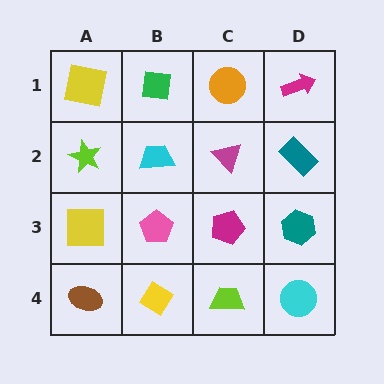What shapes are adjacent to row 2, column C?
An orange circle (row 1, column C), a magenta pentagon (row 3, column C), a cyan trapezoid (row 2, column B), a teal rectangle (row 2, column D).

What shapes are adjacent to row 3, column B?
A cyan trapezoid (row 2, column B), a yellow diamond (row 4, column B), a yellow square (row 3, column A), a magenta pentagon (row 3, column C).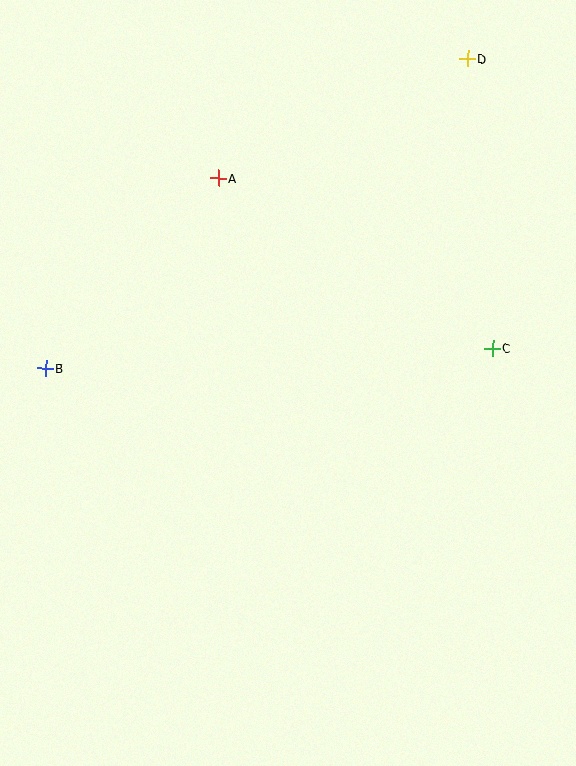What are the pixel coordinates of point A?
Point A is at (218, 178).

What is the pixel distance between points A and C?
The distance between A and C is 323 pixels.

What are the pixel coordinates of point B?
Point B is at (46, 369).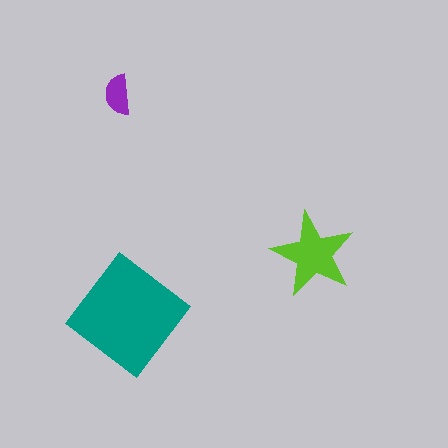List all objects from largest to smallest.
The teal diamond, the lime star, the purple semicircle.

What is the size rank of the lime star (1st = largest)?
2nd.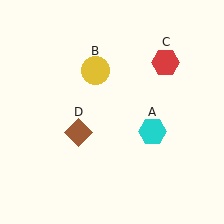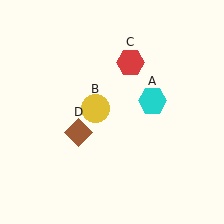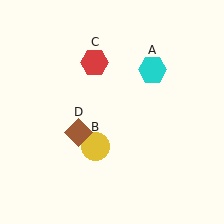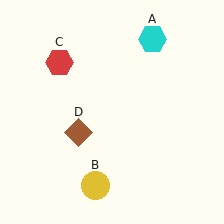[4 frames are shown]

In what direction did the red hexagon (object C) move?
The red hexagon (object C) moved left.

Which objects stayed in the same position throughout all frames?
Brown diamond (object D) remained stationary.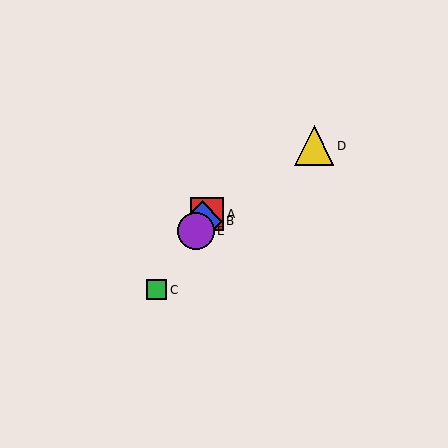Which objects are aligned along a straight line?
Objects A, B, C, E are aligned along a straight line.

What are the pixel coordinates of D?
Object D is at (314, 146).